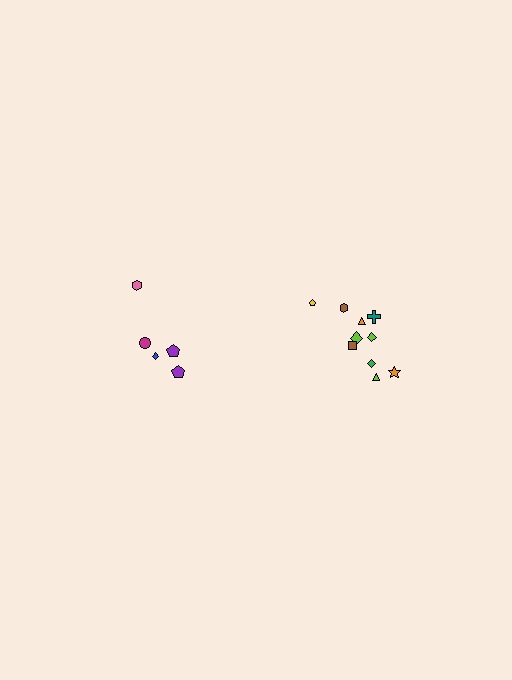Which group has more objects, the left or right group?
The right group.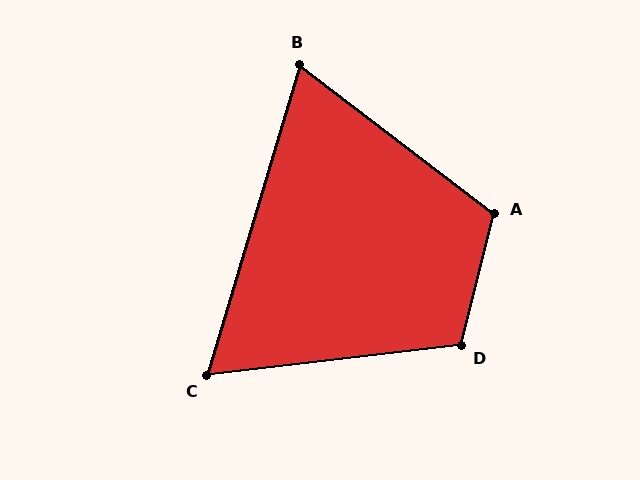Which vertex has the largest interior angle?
A, at approximately 113 degrees.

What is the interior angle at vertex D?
Approximately 111 degrees (obtuse).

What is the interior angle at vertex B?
Approximately 69 degrees (acute).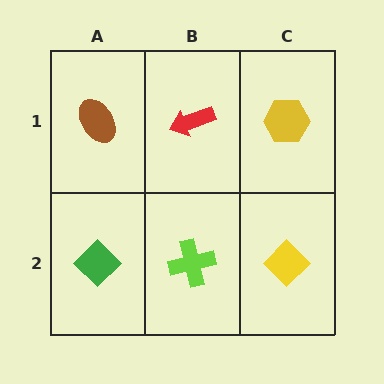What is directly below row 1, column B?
A lime cross.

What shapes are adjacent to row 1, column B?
A lime cross (row 2, column B), a brown ellipse (row 1, column A), a yellow hexagon (row 1, column C).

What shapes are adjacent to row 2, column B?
A red arrow (row 1, column B), a green diamond (row 2, column A), a yellow diamond (row 2, column C).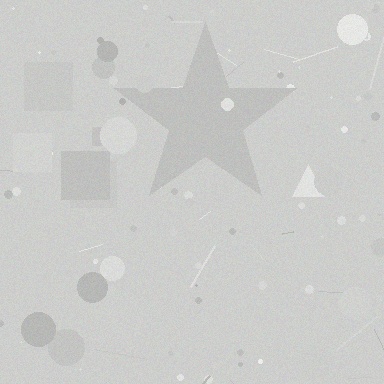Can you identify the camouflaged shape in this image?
The camouflaged shape is a star.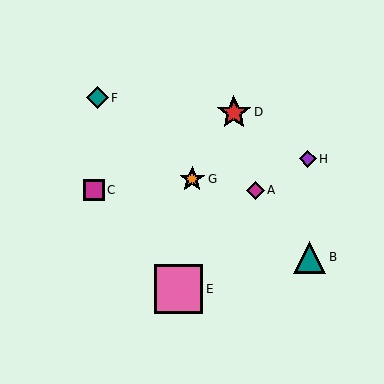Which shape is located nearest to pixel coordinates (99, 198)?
The magenta square (labeled C) at (94, 190) is nearest to that location.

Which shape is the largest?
The pink square (labeled E) is the largest.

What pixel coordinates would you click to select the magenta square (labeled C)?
Click at (94, 190) to select the magenta square C.